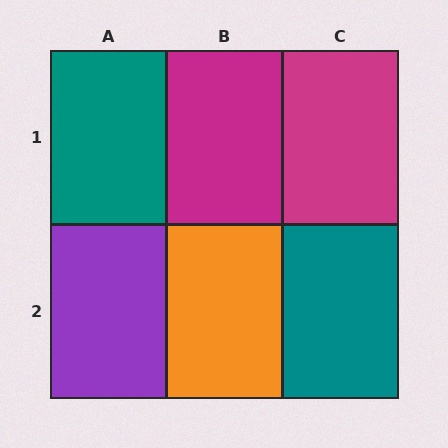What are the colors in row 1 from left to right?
Teal, magenta, magenta.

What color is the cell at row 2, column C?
Teal.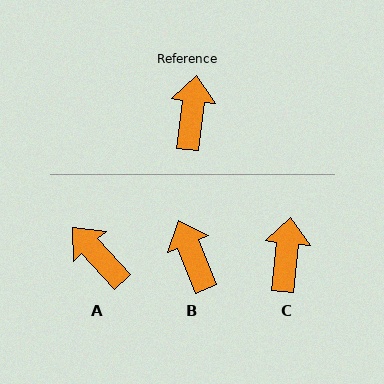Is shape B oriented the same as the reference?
No, it is off by about 28 degrees.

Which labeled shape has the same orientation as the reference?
C.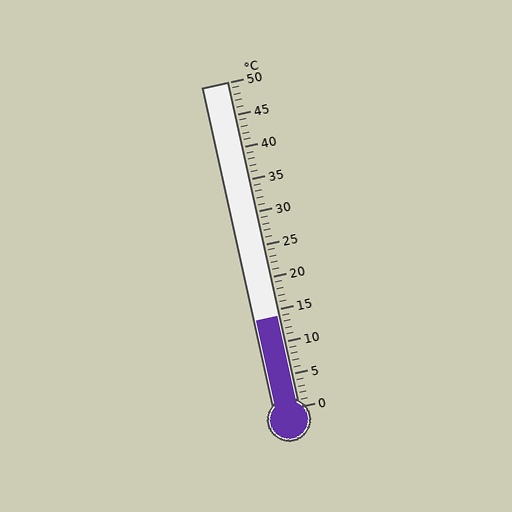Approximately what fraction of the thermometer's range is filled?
The thermometer is filled to approximately 30% of its range.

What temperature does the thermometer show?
The thermometer shows approximately 14°C.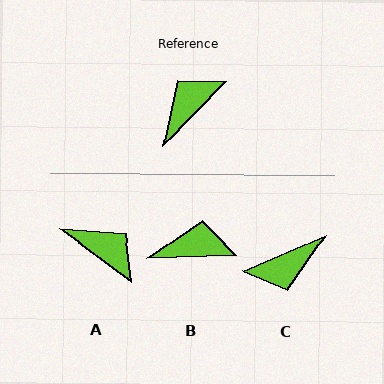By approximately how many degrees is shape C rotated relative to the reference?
Approximately 158 degrees counter-clockwise.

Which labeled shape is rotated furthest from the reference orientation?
C, about 158 degrees away.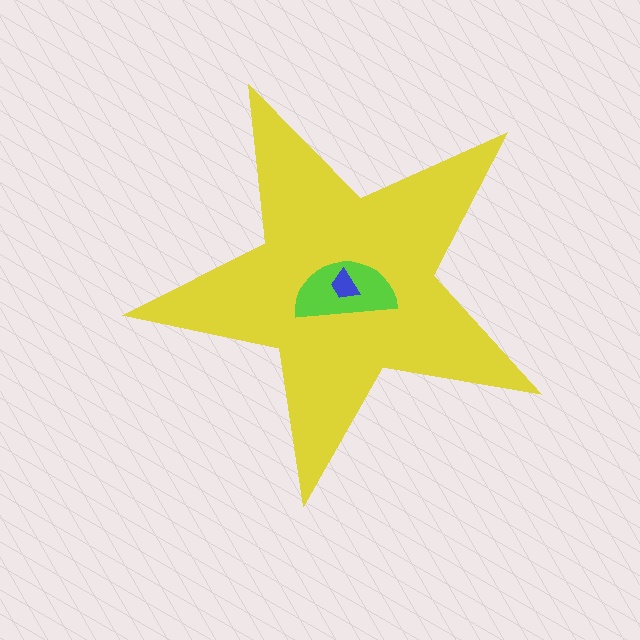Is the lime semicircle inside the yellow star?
Yes.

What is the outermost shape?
The yellow star.